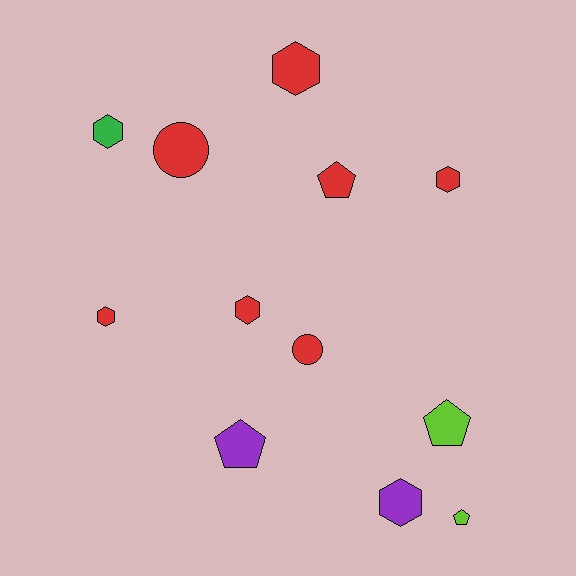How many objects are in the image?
There are 12 objects.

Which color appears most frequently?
Red, with 7 objects.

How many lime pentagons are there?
There are 2 lime pentagons.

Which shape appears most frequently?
Hexagon, with 6 objects.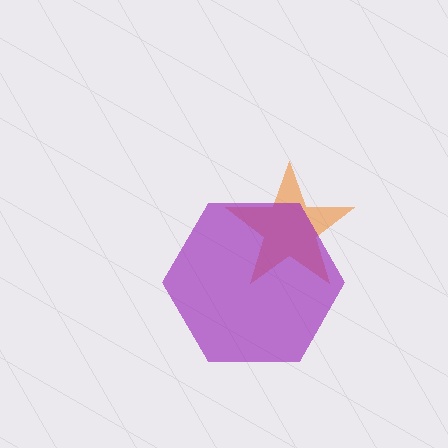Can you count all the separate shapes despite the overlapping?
Yes, there are 2 separate shapes.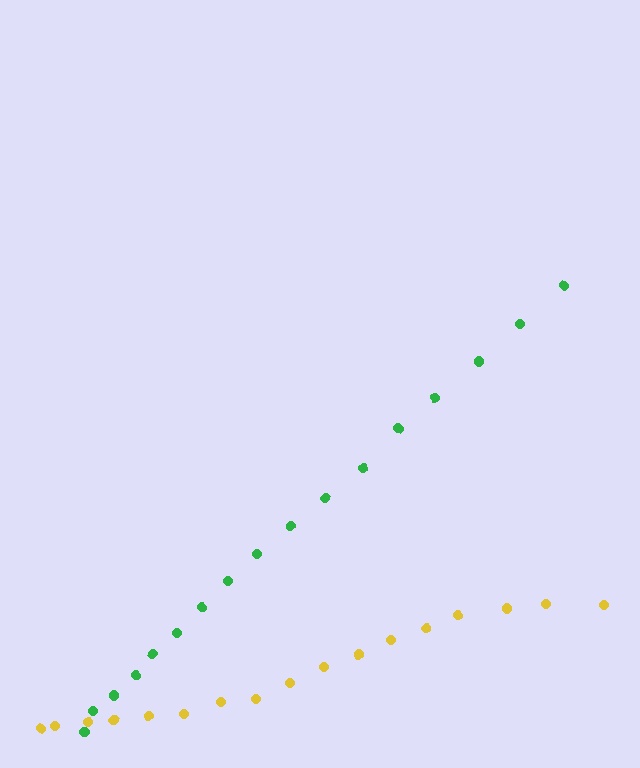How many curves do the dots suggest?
There are 2 distinct paths.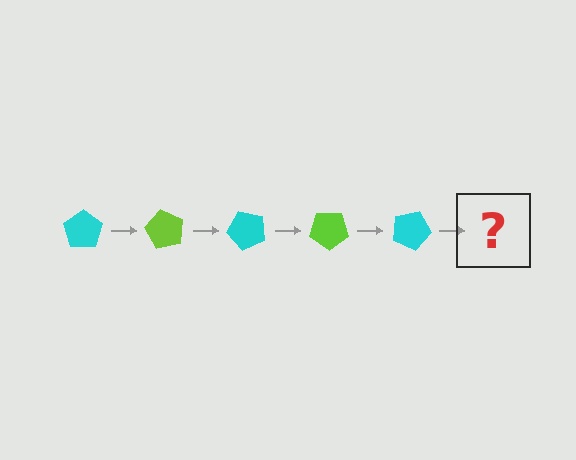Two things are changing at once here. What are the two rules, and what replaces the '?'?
The two rules are that it rotates 60 degrees each step and the color cycles through cyan and lime. The '?' should be a lime pentagon, rotated 300 degrees from the start.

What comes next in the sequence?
The next element should be a lime pentagon, rotated 300 degrees from the start.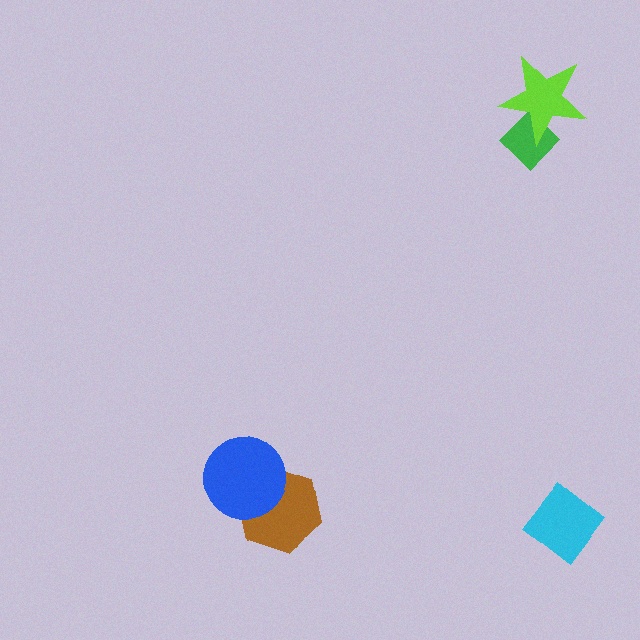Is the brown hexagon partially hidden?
Yes, it is partially covered by another shape.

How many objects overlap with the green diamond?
1 object overlaps with the green diamond.